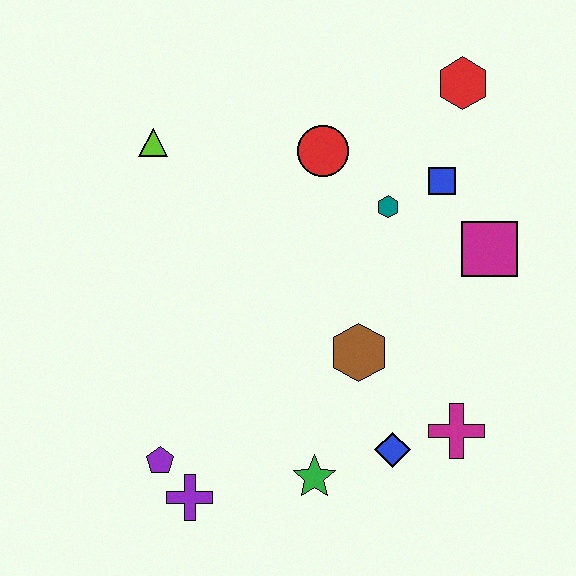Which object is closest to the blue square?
The teal hexagon is closest to the blue square.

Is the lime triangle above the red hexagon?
No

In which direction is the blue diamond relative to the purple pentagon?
The blue diamond is to the right of the purple pentagon.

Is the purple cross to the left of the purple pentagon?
No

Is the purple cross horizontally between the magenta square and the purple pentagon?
Yes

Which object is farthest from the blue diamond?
The lime triangle is farthest from the blue diamond.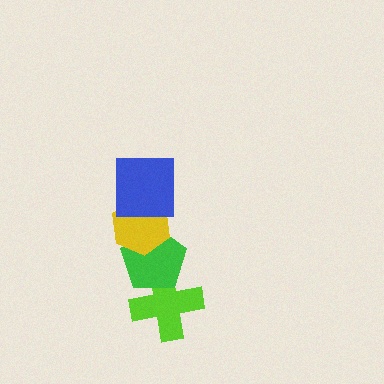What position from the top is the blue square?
The blue square is 1st from the top.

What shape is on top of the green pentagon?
The yellow hexagon is on top of the green pentagon.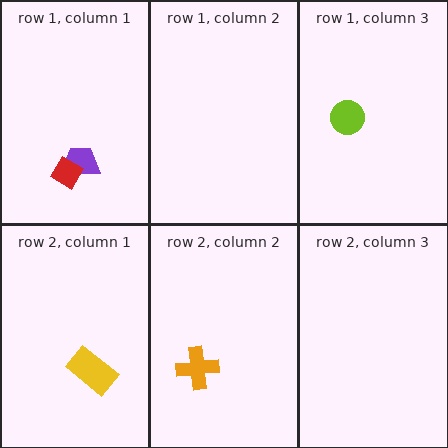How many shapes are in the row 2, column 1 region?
1.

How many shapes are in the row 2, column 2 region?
1.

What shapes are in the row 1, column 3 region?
The lime circle.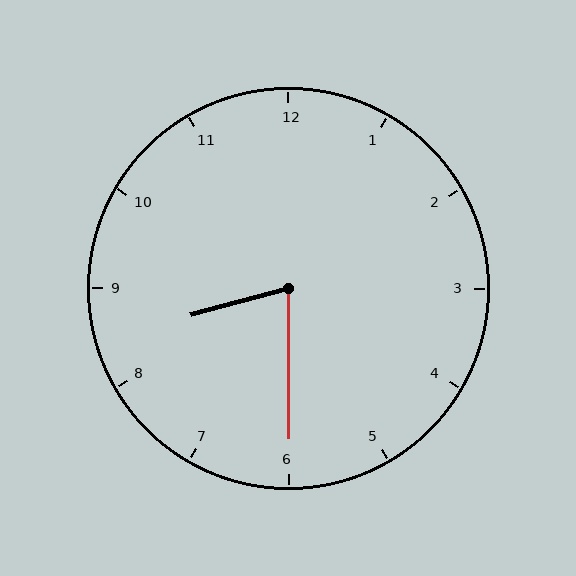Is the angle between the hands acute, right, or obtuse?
It is acute.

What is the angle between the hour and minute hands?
Approximately 75 degrees.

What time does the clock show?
8:30.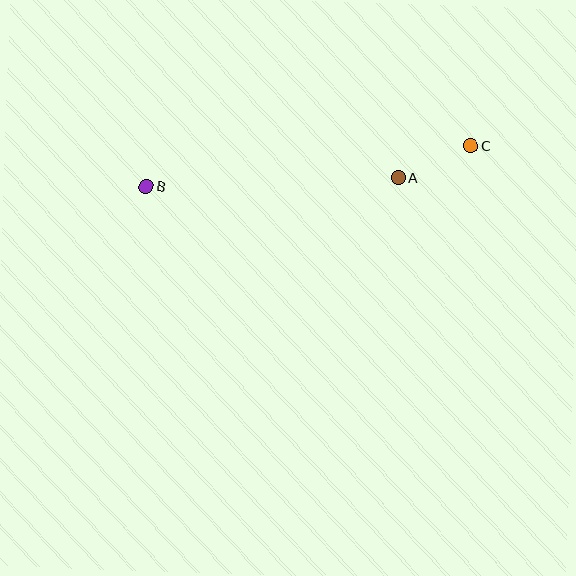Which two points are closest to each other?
Points A and C are closest to each other.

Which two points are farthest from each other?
Points B and C are farthest from each other.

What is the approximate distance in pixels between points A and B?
The distance between A and B is approximately 252 pixels.